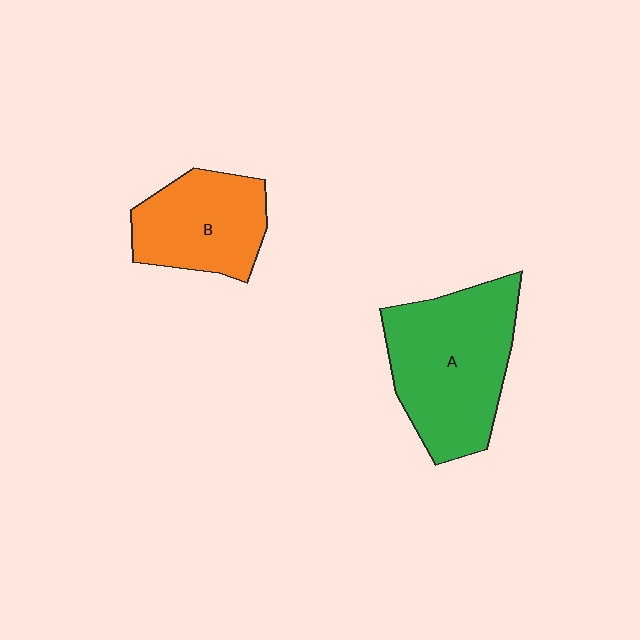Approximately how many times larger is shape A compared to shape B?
Approximately 1.5 times.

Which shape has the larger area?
Shape A (green).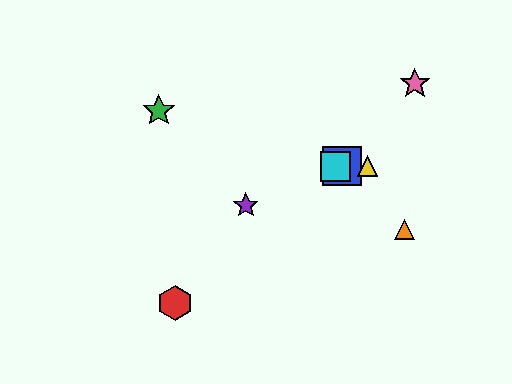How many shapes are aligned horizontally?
3 shapes (the blue square, the yellow triangle, the cyan square) are aligned horizontally.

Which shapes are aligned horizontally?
The blue square, the yellow triangle, the cyan square are aligned horizontally.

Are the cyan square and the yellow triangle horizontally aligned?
Yes, both are at y≈166.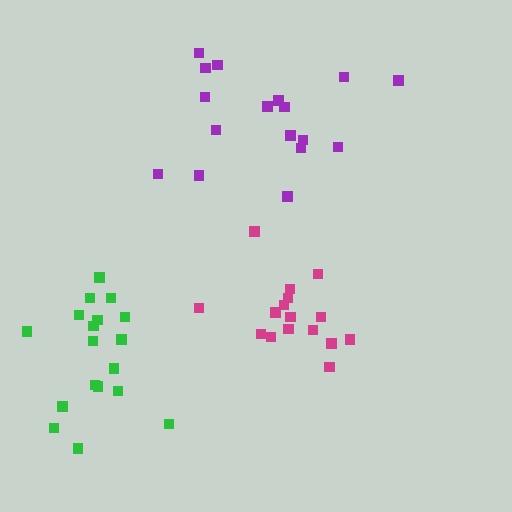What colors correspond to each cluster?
The clusters are colored: magenta, purple, green.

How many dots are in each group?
Group 1: 16 dots, Group 2: 17 dots, Group 3: 18 dots (51 total).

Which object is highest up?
The purple cluster is topmost.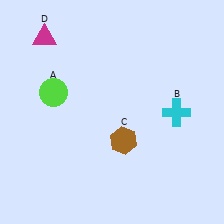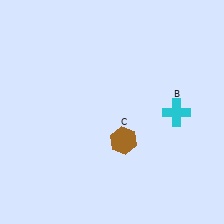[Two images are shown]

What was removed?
The lime circle (A), the magenta triangle (D) were removed in Image 2.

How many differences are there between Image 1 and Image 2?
There are 2 differences between the two images.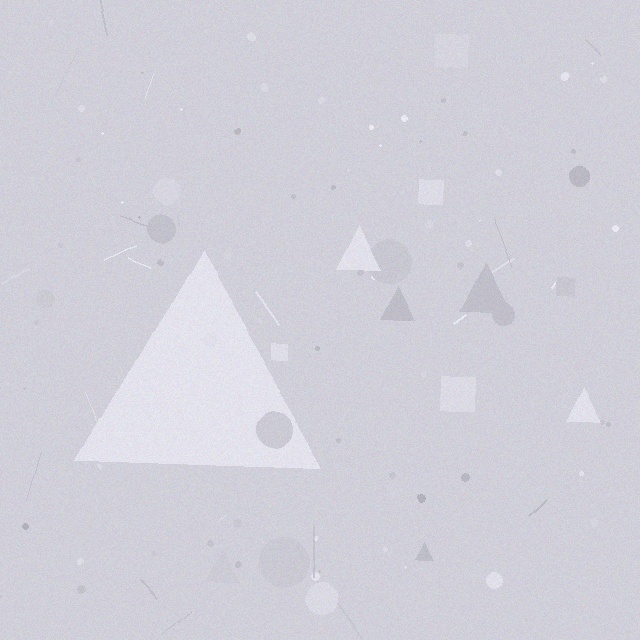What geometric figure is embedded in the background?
A triangle is embedded in the background.